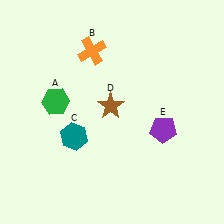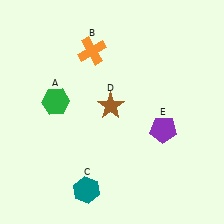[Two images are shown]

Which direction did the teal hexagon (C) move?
The teal hexagon (C) moved down.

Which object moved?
The teal hexagon (C) moved down.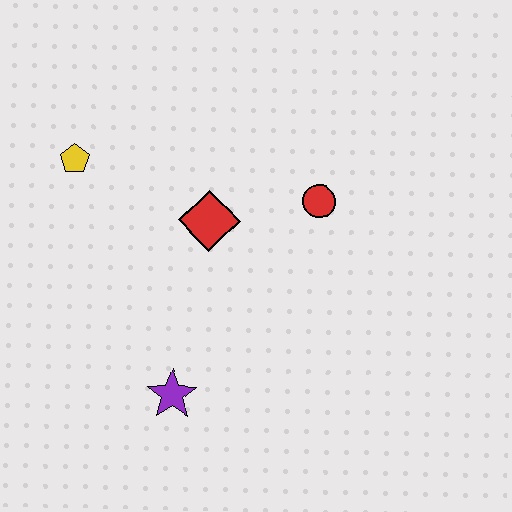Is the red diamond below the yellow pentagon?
Yes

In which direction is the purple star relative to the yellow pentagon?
The purple star is below the yellow pentagon.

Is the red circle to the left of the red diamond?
No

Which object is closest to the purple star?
The red diamond is closest to the purple star.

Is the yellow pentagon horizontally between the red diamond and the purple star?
No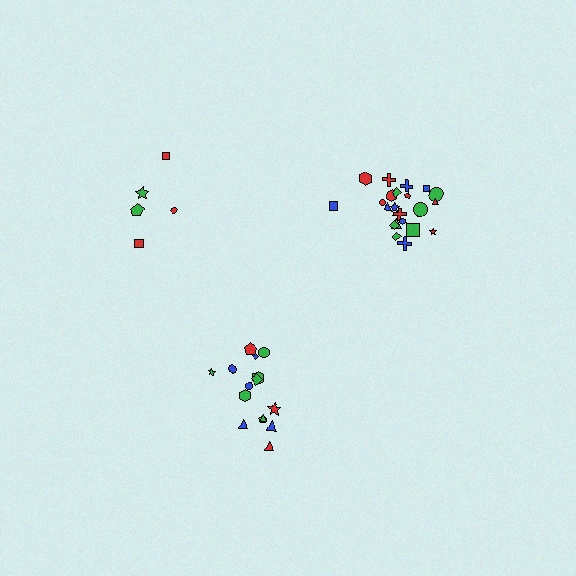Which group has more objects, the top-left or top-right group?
The top-right group.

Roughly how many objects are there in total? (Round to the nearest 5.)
Roughly 40 objects in total.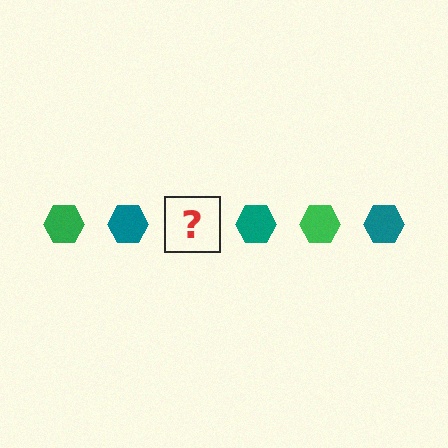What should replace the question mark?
The question mark should be replaced with a green hexagon.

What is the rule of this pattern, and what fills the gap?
The rule is that the pattern cycles through green, teal hexagons. The gap should be filled with a green hexagon.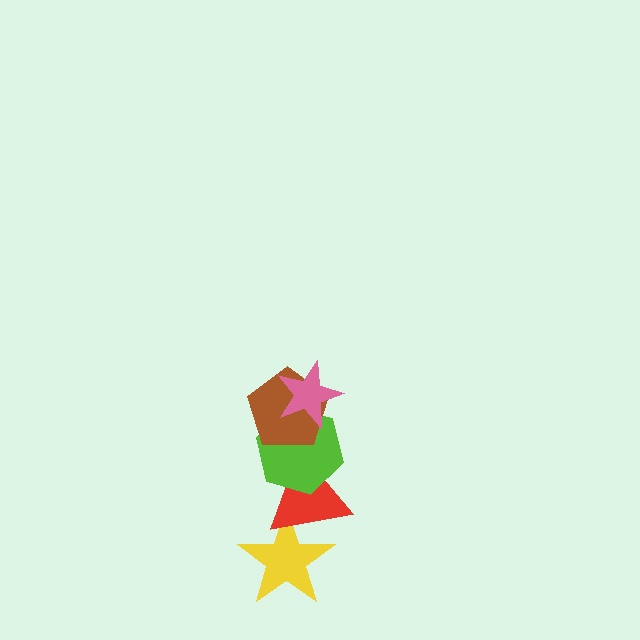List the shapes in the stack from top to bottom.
From top to bottom: the pink star, the brown pentagon, the lime hexagon, the red triangle, the yellow star.